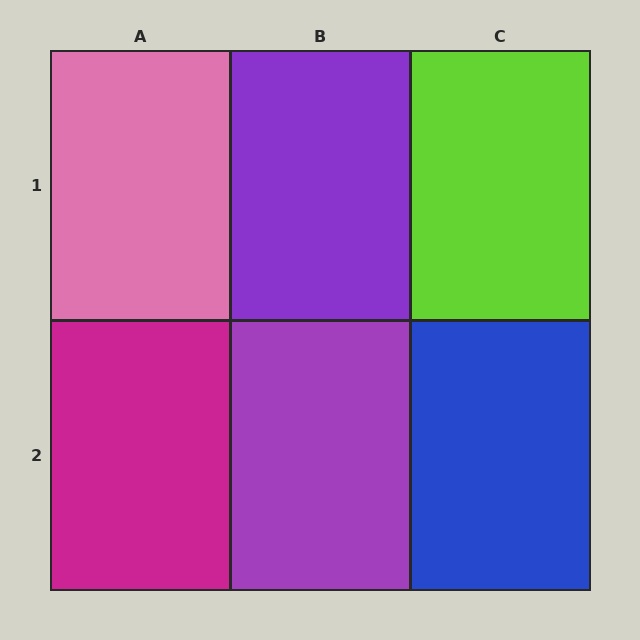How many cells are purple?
2 cells are purple.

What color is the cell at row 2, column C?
Blue.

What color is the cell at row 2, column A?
Magenta.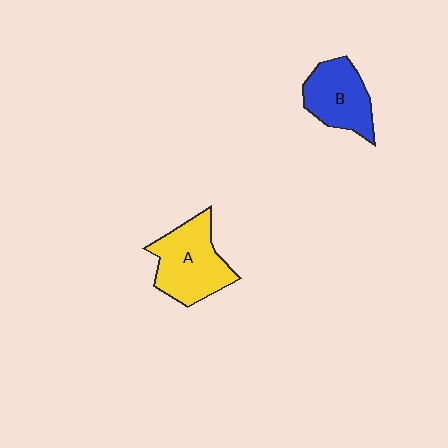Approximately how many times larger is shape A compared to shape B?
Approximately 1.2 times.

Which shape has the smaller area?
Shape B (blue).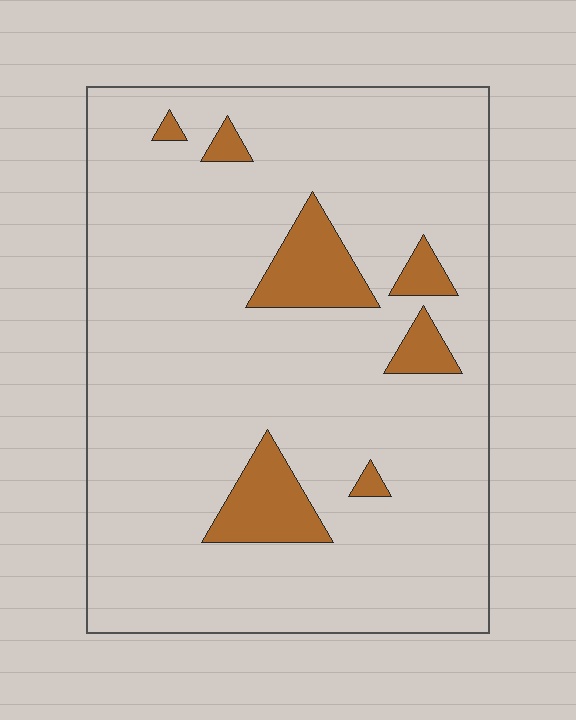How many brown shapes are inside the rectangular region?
7.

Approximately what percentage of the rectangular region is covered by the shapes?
Approximately 10%.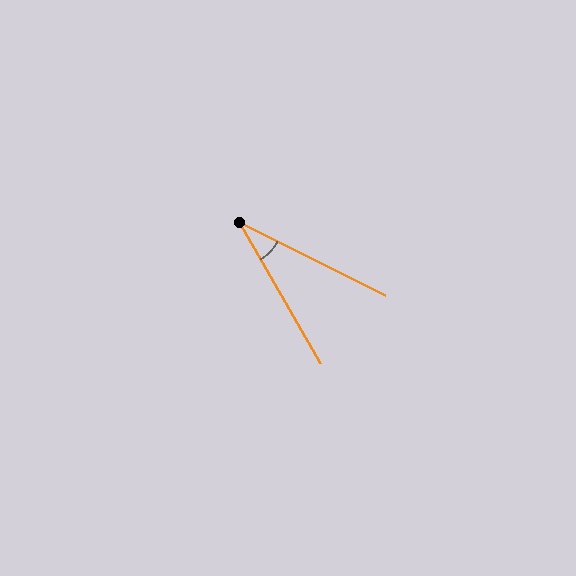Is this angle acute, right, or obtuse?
It is acute.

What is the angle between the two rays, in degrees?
Approximately 33 degrees.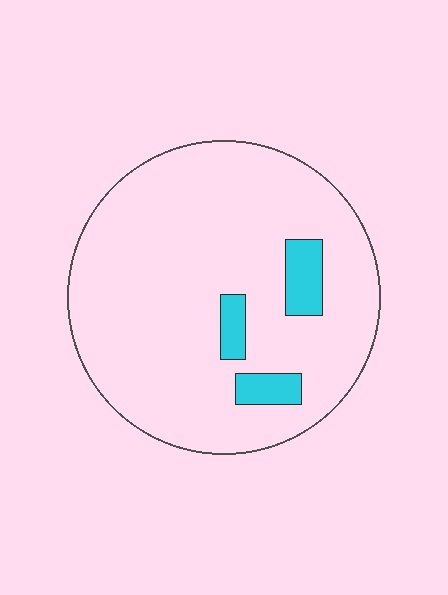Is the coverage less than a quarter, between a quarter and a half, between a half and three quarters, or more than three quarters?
Less than a quarter.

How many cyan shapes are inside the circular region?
3.